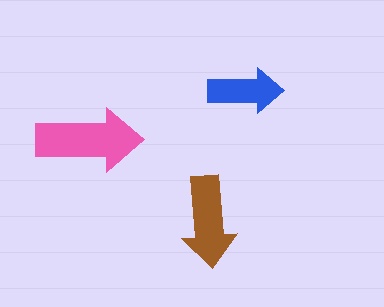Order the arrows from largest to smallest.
the pink one, the brown one, the blue one.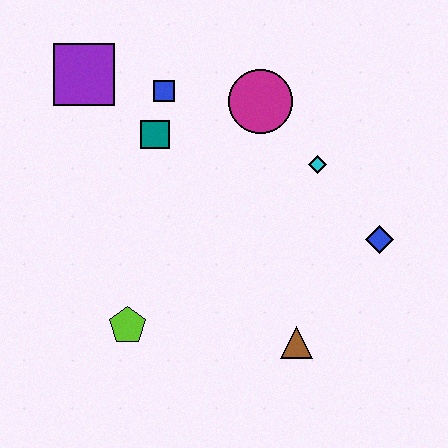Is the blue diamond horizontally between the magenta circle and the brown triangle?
No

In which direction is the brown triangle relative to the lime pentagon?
The brown triangle is to the right of the lime pentagon.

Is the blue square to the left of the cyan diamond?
Yes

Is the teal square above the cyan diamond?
Yes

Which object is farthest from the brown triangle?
The purple square is farthest from the brown triangle.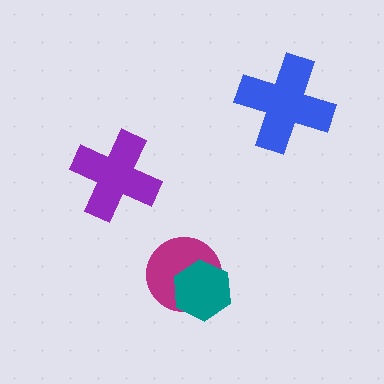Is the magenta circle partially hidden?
Yes, it is partially covered by another shape.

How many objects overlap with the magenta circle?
1 object overlaps with the magenta circle.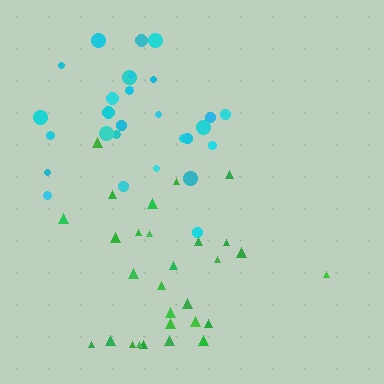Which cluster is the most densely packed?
Cyan.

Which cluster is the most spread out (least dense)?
Green.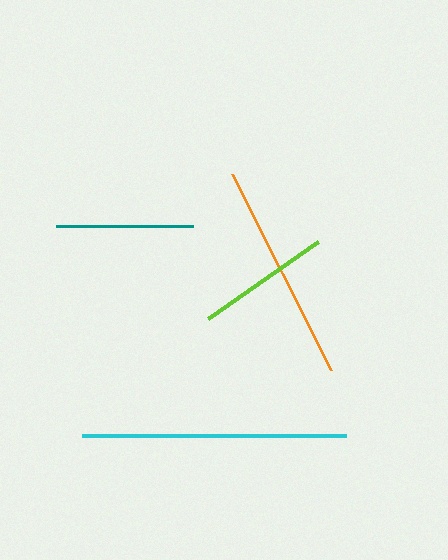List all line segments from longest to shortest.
From longest to shortest: cyan, orange, teal, lime.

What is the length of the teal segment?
The teal segment is approximately 137 pixels long.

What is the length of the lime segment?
The lime segment is approximately 134 pixels long.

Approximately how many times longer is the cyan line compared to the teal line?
The cyan line is approximately 1.9 times the length of the teal line.